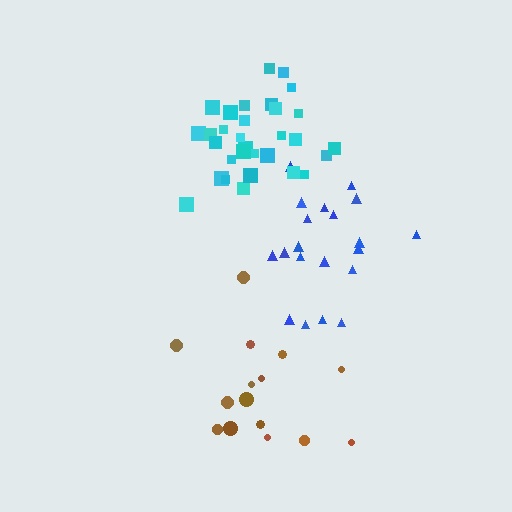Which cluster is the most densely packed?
Cyan.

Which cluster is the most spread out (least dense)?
Brown.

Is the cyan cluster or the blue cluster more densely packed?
Cyan.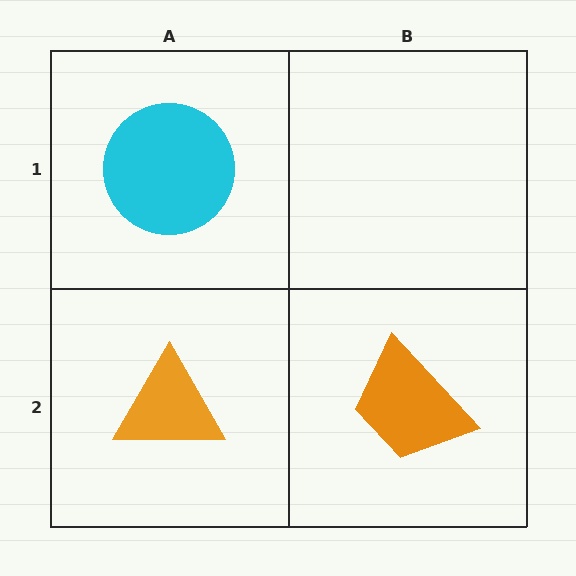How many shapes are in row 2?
2 shapes.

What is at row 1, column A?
A cyan circle.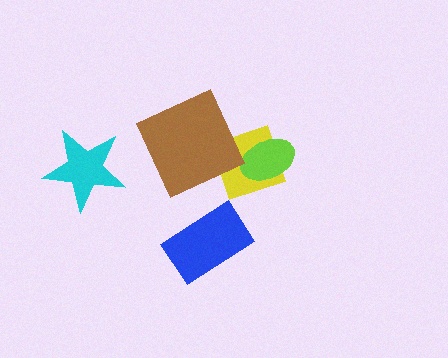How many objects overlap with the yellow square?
2 objects overlap with the yellow square.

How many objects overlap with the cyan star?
0 objects overlap with the cyan star.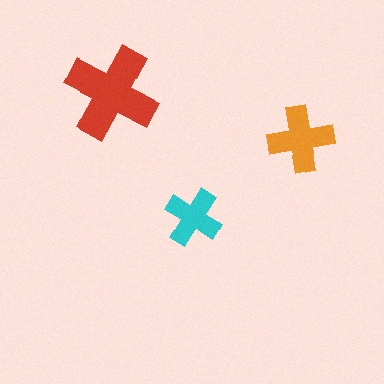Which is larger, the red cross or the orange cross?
The red one.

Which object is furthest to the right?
The orange cross is rightmost.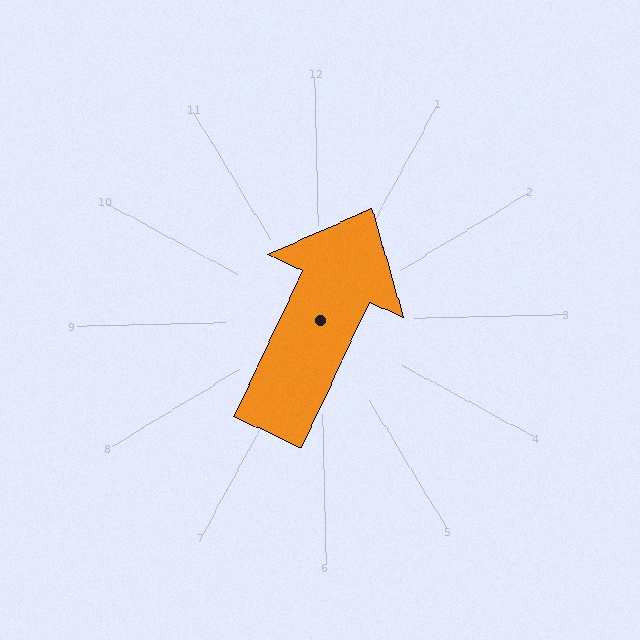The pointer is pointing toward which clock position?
Roughly 1 o'clock.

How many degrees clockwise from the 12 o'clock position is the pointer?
Approximately 26 degrees.